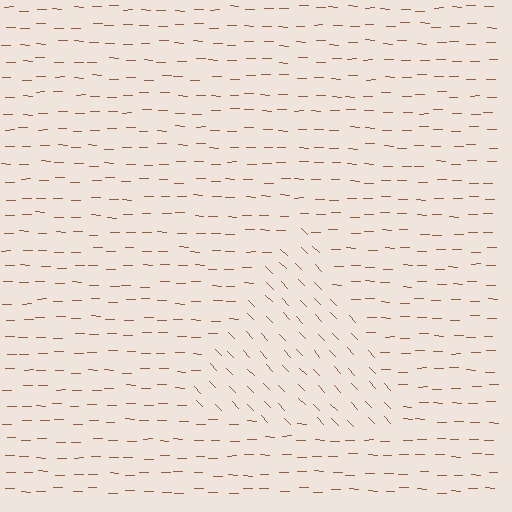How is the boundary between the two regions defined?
The boundary is defined purely by a change in line orientation (approximately 45 degrees difference). All lines are the same color and thickness.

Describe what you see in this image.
The image is filled with small brown line segments. A triangle region in the image has lines oriented differently from the surrounding lines, creating a visible texture boundary.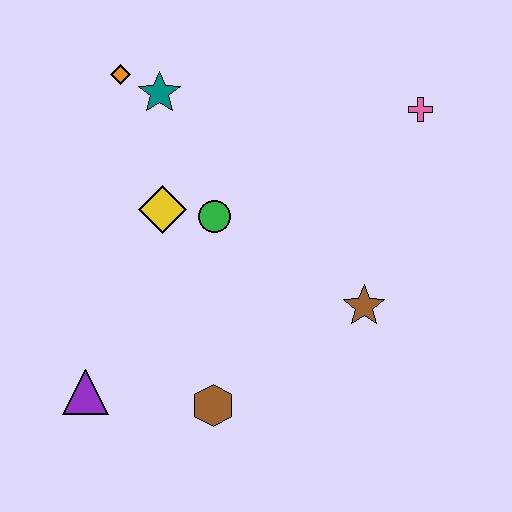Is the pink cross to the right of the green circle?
Yes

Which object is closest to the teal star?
The orange diamond is closest to the teal star.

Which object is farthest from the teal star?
The brown hexagon is farthest from the teal star.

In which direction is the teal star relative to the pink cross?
The teal star is to the left of the pink cross.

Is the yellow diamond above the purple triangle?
Yes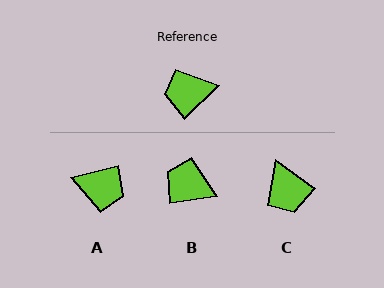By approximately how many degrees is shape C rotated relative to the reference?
Approximately 99 degrees counter-clockwise.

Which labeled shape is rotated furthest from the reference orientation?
A, about 150 degrees away.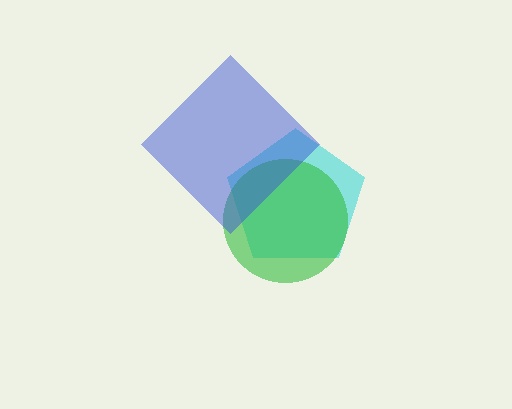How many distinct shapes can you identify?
There are 3 distinct shapes: a cyan pentagon, a green circle, a blue diamond.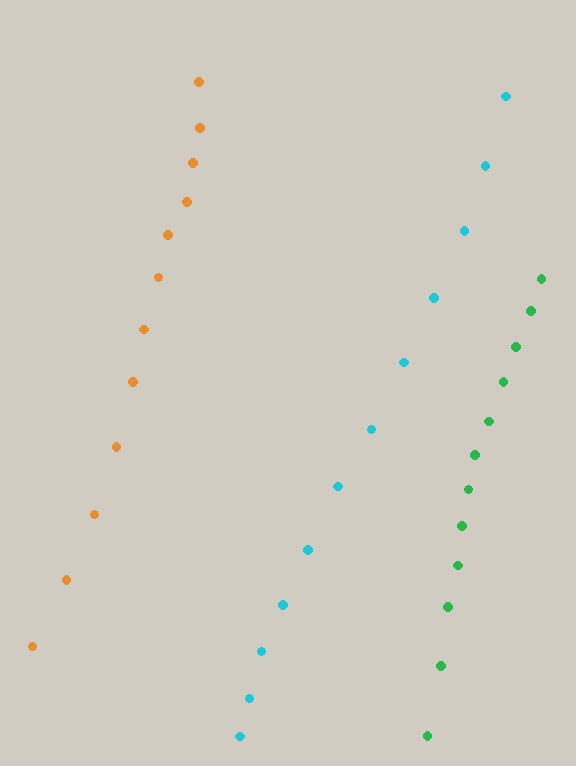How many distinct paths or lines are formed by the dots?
There are 3 distinct paths.